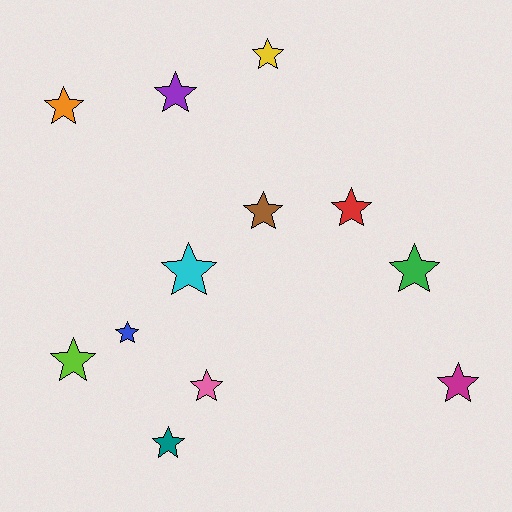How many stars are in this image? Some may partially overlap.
There are 12 stars.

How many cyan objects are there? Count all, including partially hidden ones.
There is 1 cyan object.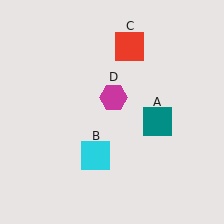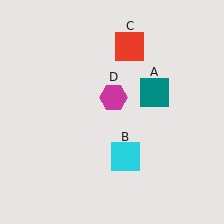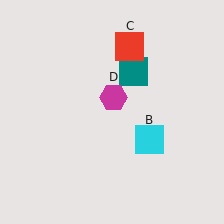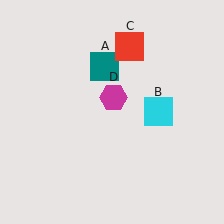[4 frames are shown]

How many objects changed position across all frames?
2 objects changed position: teal square (object A), cyan square (object B).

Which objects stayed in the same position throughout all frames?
Red square (object C) and magenta hexagon (object D) remained stationary.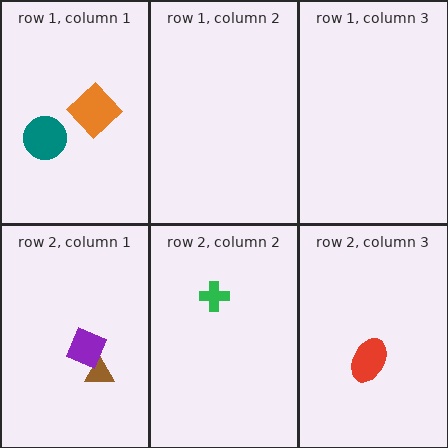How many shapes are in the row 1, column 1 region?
2.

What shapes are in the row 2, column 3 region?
The red ellipse.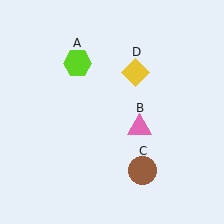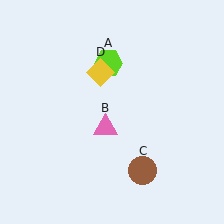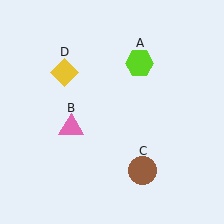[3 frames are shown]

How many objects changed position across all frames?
3 objects changed position: lime hexagon (object A), pink triangle (object B), yellow diamond (object D).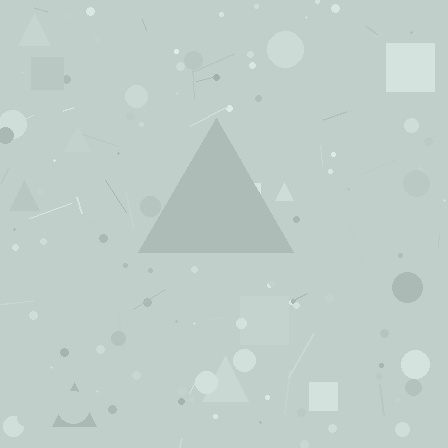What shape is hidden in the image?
A triangle is hidden in the image.